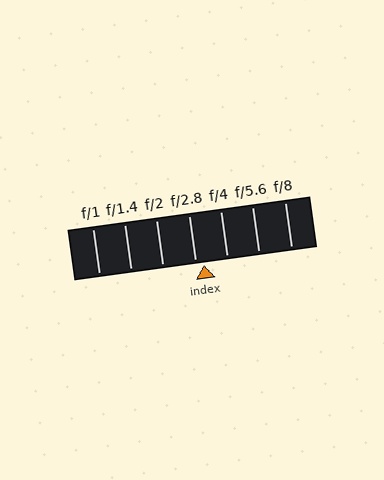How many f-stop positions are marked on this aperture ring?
There are 7 f-stop positions marked.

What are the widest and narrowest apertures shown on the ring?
The widest aperture shown is f/1 and the narrowest is f/8.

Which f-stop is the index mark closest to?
The index mark is closest to f/2.8.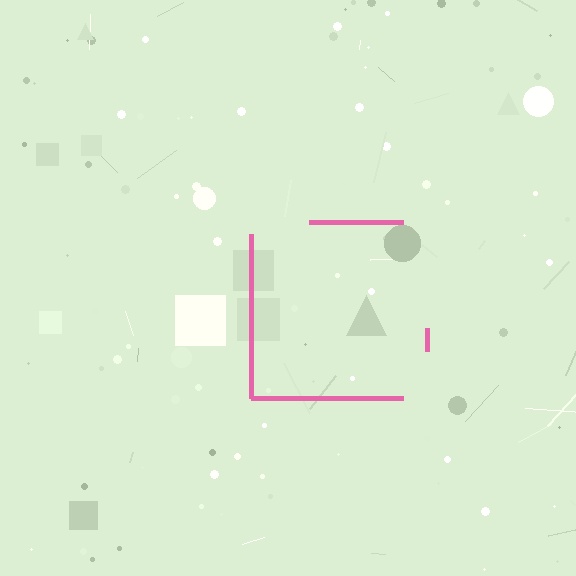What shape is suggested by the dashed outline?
The dashed outline suggests a square.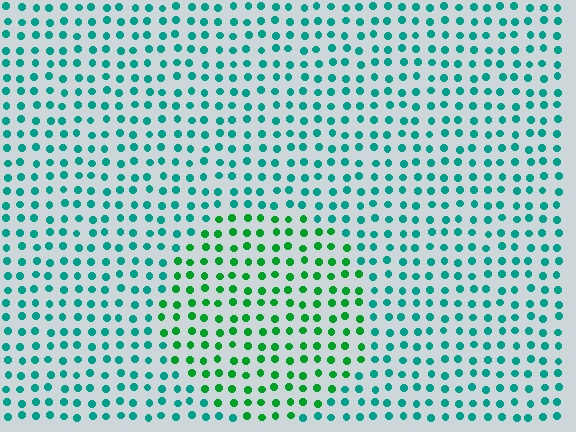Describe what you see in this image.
The image is filled with small teal elements in a uniform arrangement. A circle-shaped region is visible where the elements are tinted to a slightly different hue, forming a subtle color boundary.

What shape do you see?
I see a circle.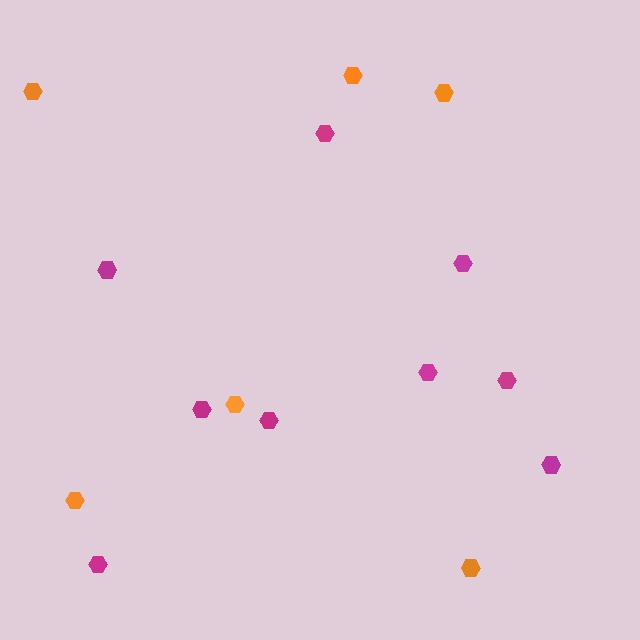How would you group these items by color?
There are 2 groups: one group of orange hexagons (6) and one group of magenta hexagons (9).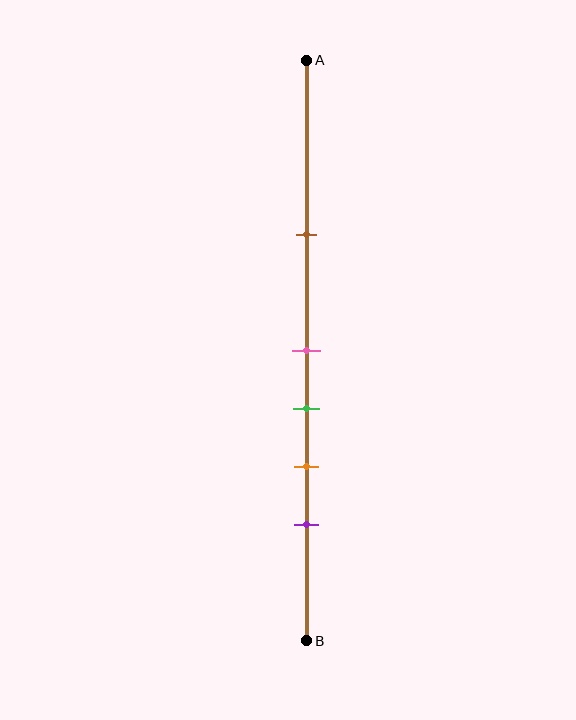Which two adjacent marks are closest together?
The pink and green marks are the closest adjacent pair.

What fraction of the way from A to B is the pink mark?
The pink mark is approximately 50% (0.5) of the way from A to B.